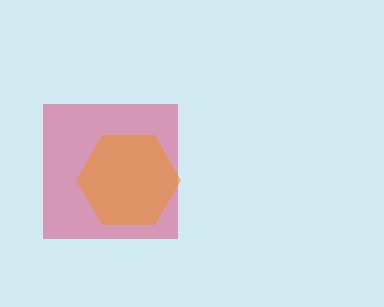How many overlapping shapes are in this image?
There are 2 overlapping shapes in the image.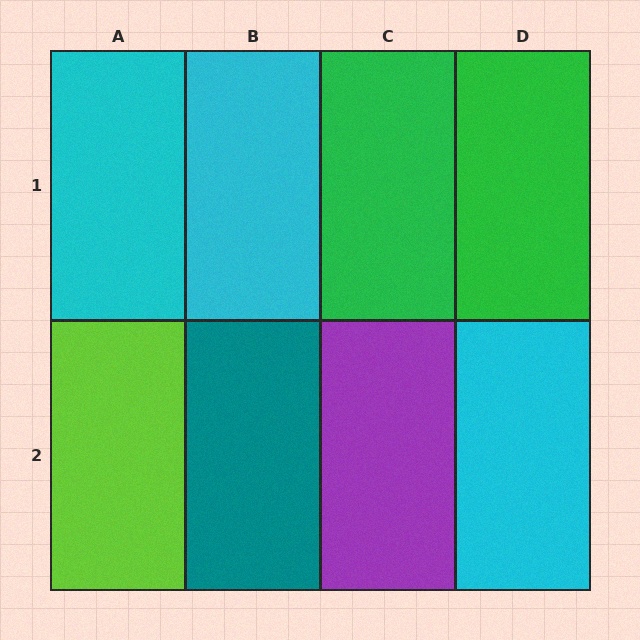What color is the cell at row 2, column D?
Cyan.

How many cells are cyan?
3 cells are cyan.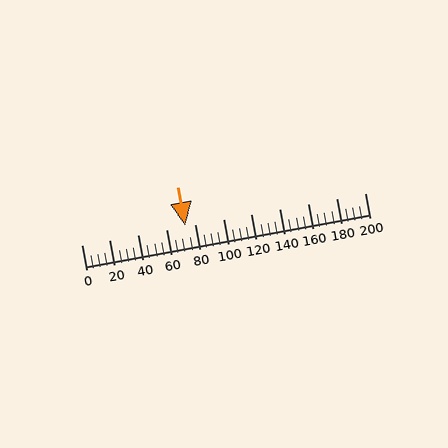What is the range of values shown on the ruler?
The ruler shows values from 0 to 200.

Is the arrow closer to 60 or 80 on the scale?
The arrow is closer to 80.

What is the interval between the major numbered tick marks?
The major tick marks are spaced 20 units apart.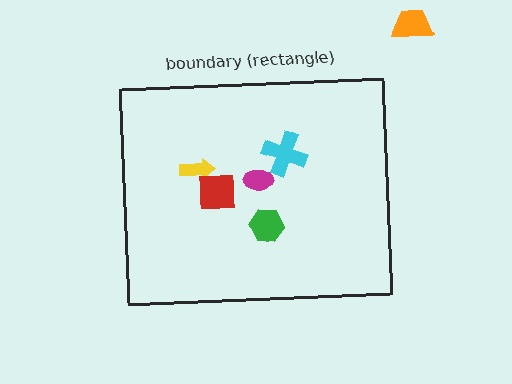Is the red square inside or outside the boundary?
Inside.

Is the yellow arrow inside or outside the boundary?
Inside.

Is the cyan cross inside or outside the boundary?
Inside.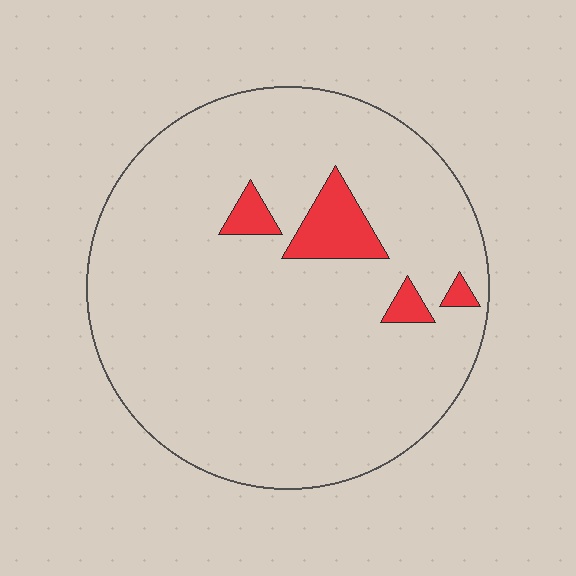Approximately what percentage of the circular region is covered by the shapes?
Approximately 5%.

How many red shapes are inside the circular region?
4.